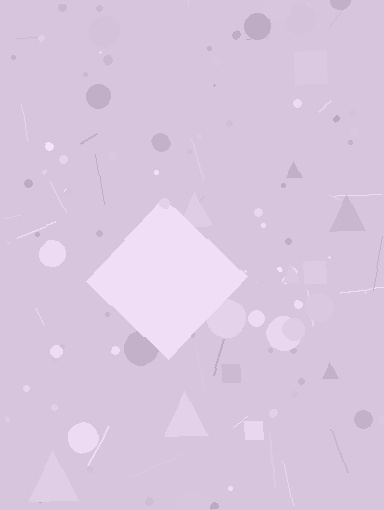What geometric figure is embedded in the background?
A diamond is embedded in the background.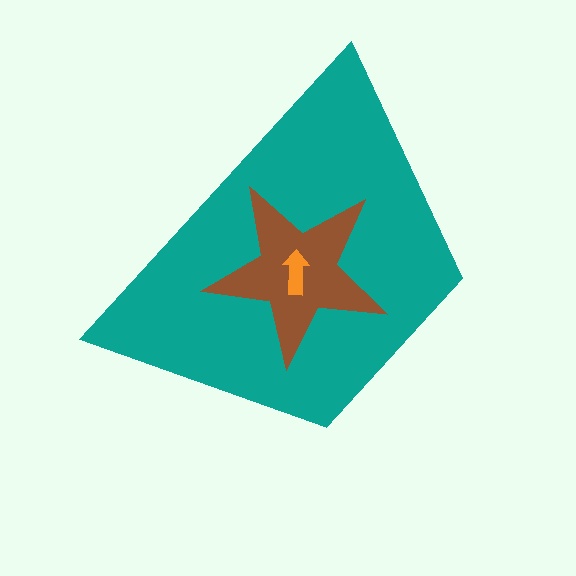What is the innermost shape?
The orange arrow.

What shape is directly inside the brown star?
The orange arrow.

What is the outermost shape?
The teal trapezoid.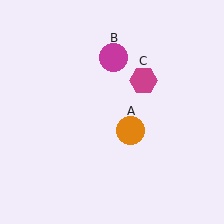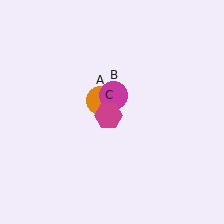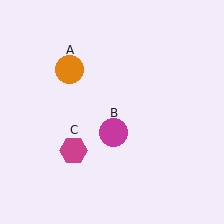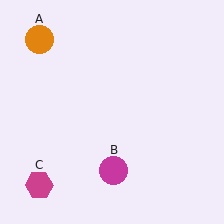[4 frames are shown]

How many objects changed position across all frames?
3 objects changed position: orange circle (object A), magenta circle (object B), magenta hexagon (object C).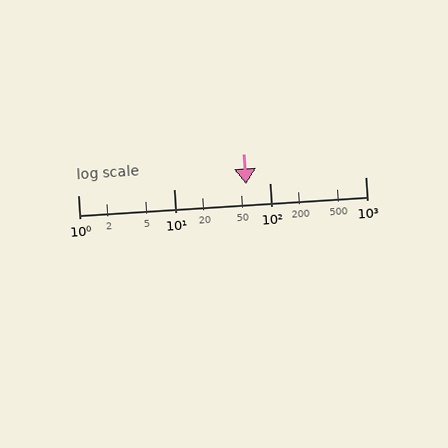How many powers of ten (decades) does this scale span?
The scale spans 3 decades, from 1 to 1000.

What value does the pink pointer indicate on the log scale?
The pointer indicates approximately 57.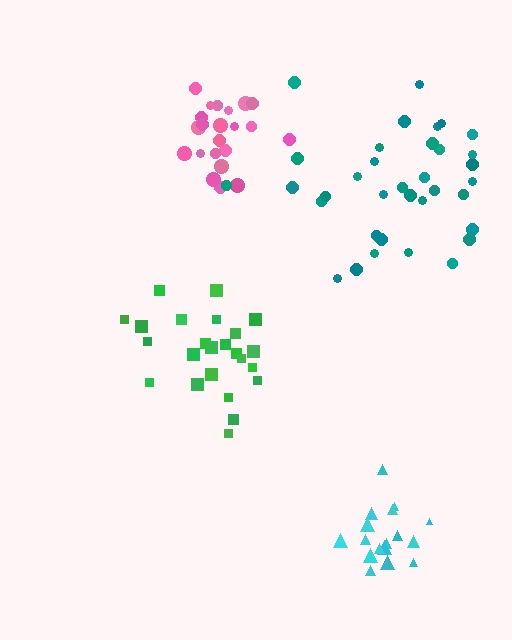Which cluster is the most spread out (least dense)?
Teal.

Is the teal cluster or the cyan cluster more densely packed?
Cyan.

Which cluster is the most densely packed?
Pink.